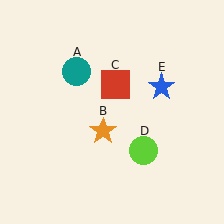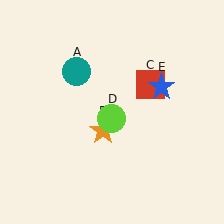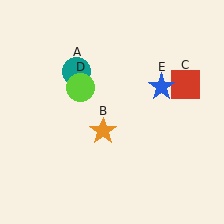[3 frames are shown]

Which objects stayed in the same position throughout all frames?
Teal circle (object A) and orange star (object B) and blue star (object E) remained stationary.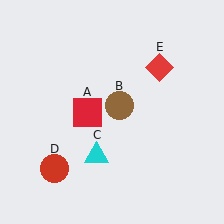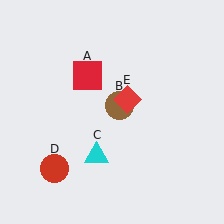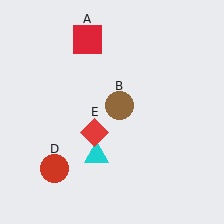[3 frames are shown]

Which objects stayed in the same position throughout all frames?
Brown circle (object B) and cyan triangle (object C) and red circle (object D) remained stationary.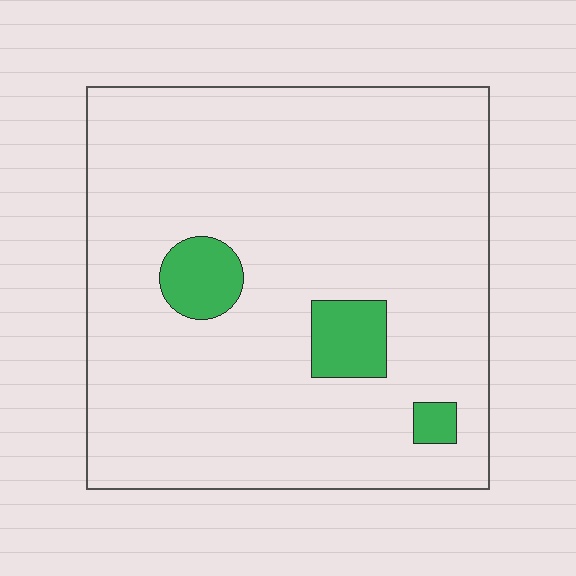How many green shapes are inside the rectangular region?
3.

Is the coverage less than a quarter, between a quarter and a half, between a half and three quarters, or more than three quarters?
Less than a quarter.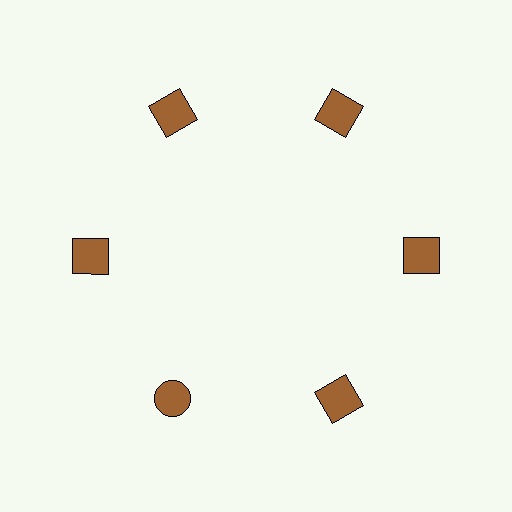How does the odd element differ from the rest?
It has a different shape: circle instead of square.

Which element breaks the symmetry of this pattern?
The brown circle at roughly the 7 o'clock position breaks the symmetry. All other shapes are brown squares.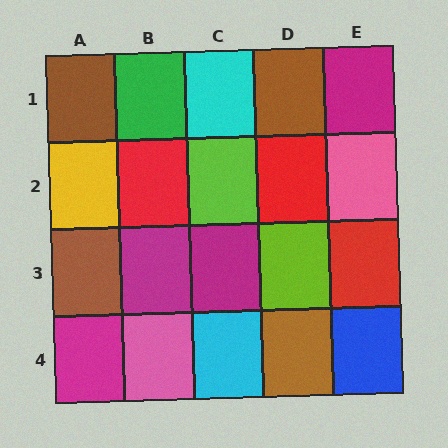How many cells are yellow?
1 cell is yellow.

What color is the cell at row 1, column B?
Green.